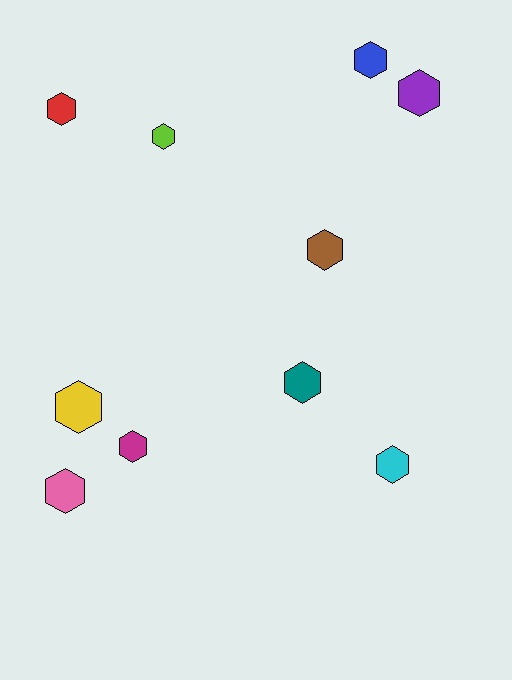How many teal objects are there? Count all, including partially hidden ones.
There is 1 teal object.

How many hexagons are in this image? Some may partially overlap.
There are 10 hexagons.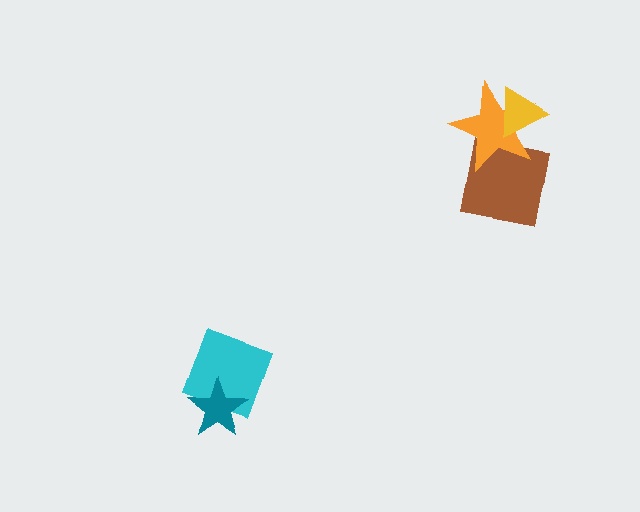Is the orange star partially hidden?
Yes, it is partially covered by another shape.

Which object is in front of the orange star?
The yellow triangle is in front of the orange star.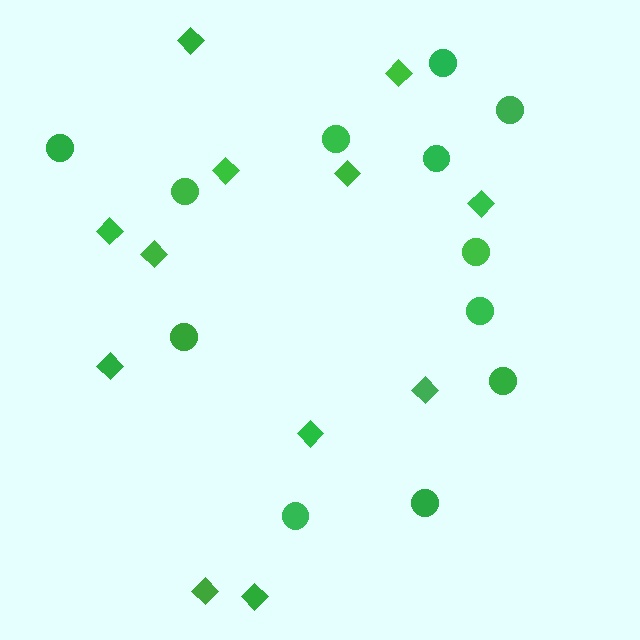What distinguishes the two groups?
There are 2 groups: one group of circles (12) and one group of diamonds (12).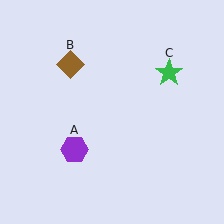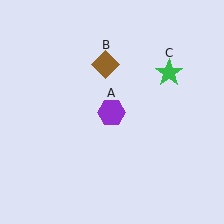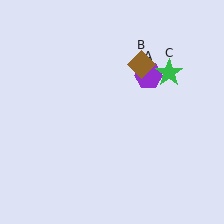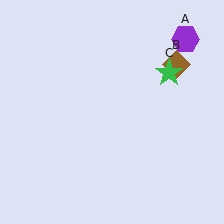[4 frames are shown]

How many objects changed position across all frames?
2 objects changed position: purple hexagon (object A), brown diamond (object B).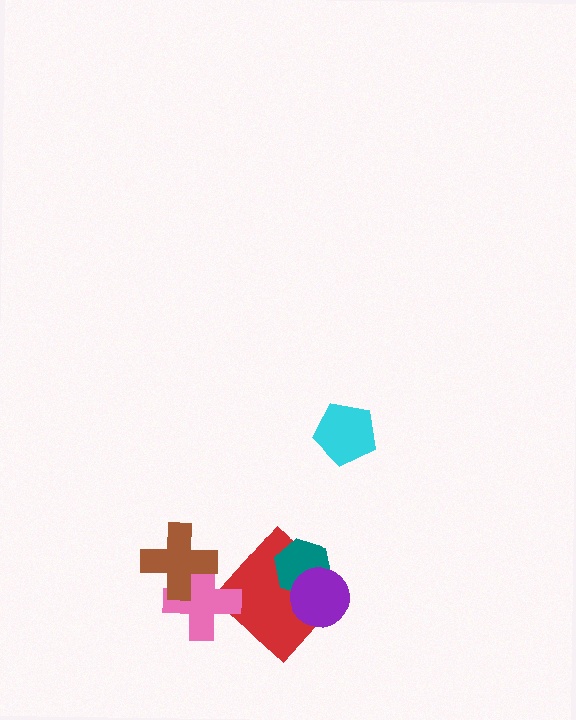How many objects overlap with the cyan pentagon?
0 objects overlap with the cyan pentagon.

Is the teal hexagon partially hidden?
Yes, it is partially covered by another shape.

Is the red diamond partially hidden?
Yes, it is partially covered by another shape.